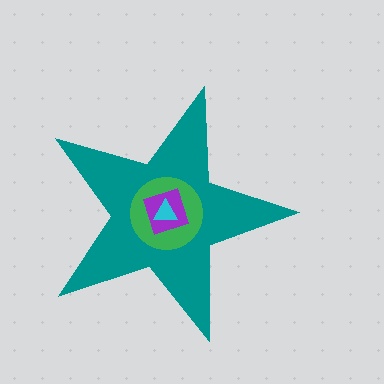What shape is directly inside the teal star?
The green circle.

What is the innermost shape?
The cyan triangle.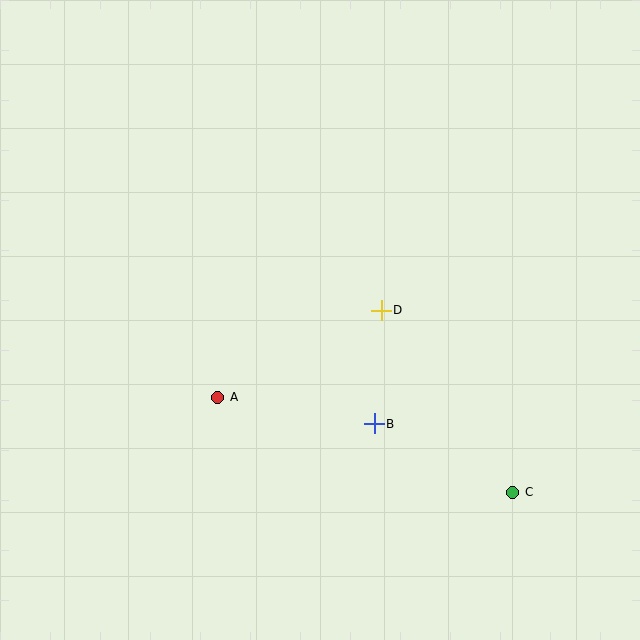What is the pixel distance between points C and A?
The distance between C and A is 310 pixels.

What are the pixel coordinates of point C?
Point C is at (513, 492).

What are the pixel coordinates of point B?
Point B is at (374, 424).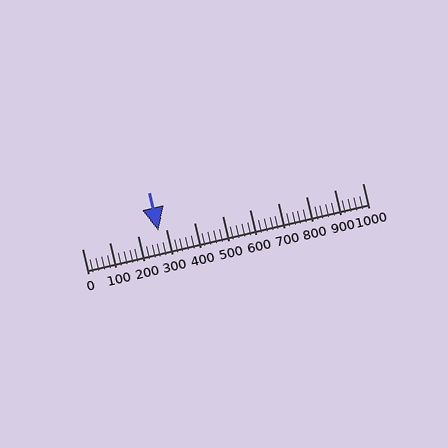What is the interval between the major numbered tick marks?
The major tick marks are spaced 100 units apart.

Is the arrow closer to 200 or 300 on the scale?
The arrow is closer to 300.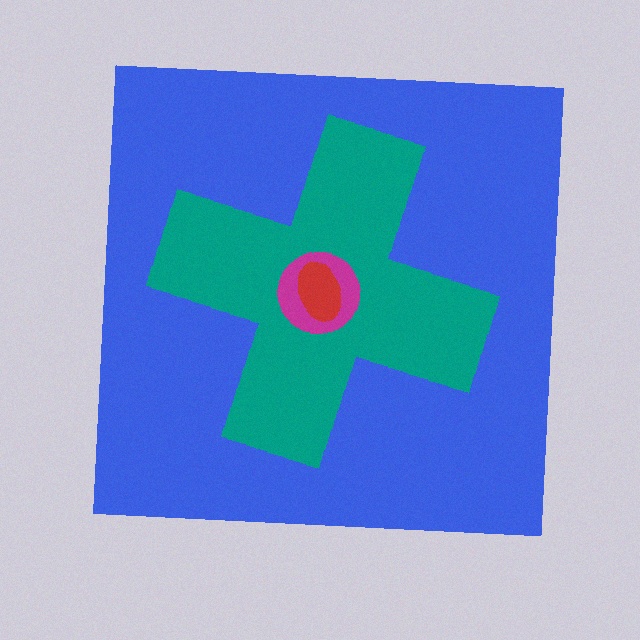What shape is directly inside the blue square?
The teal cross.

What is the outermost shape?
The blue square.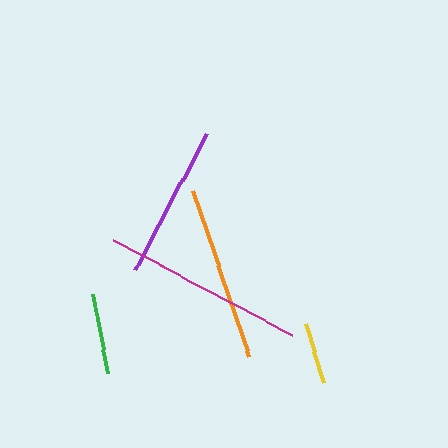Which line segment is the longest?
The magenta line is the longest at approximately 203 pixels.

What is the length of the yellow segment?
The yellow segment is approximately 62 pixels long.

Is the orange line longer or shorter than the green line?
The orange line is longer than the green line.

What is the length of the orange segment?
The orange segment is approximately 176 pixels long.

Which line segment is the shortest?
The yellow line is the shortest at approximately 62 pixels.